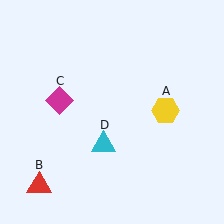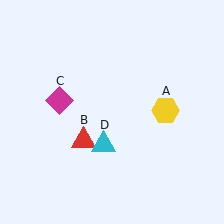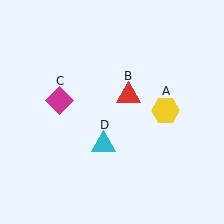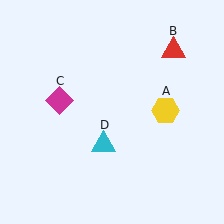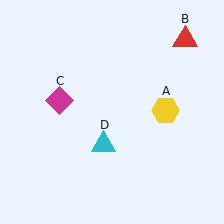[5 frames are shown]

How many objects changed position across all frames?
1 object changed position: red triangle (object B).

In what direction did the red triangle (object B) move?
The red triangle (object B) moved up and to the right.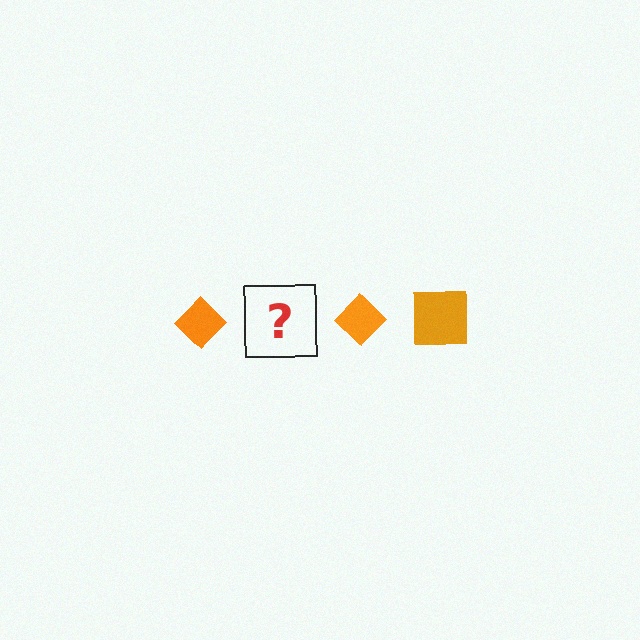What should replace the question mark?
The question mark should be replaced with an orange square.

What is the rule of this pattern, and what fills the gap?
The rule is that the pattern cycles through diamond, square shapes in orange. The gap should be filled with an orange square.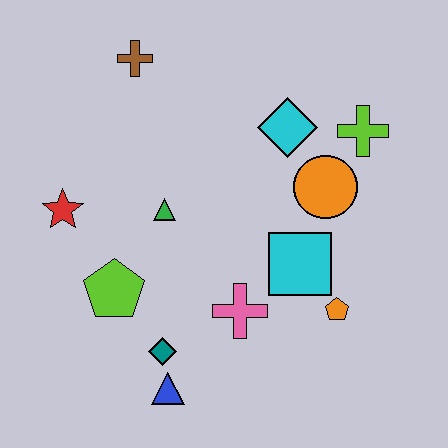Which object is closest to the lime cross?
The orange circle is closest to the lime cross.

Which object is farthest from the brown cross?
The blue triangle is farthest from the brown cross.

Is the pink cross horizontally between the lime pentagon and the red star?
No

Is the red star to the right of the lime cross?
No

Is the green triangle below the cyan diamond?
Yes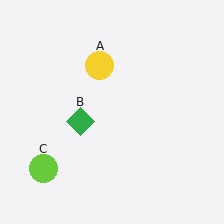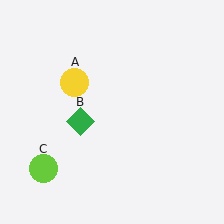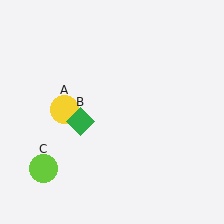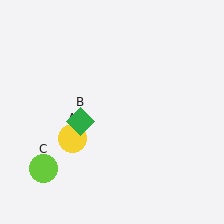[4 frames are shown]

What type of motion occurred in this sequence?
The yellow circle (object A) rotated counterclockwise around the center of the scene.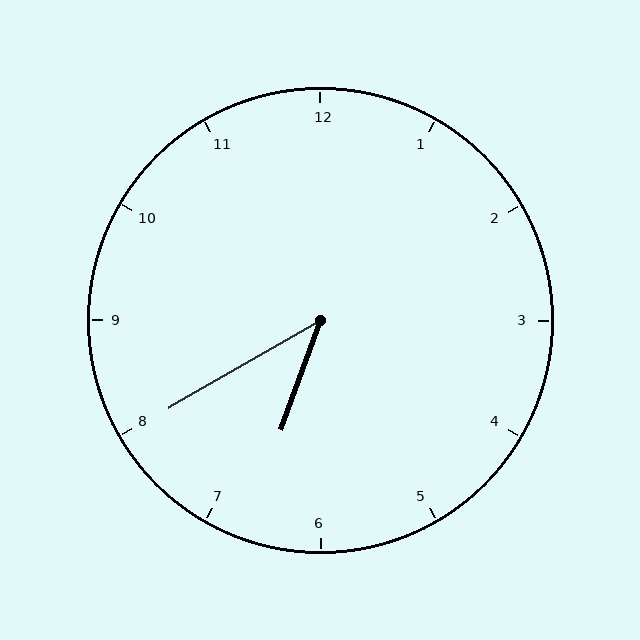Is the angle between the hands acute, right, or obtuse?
It is acute.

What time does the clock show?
6:40.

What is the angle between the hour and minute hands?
Approximately 40 degrees.